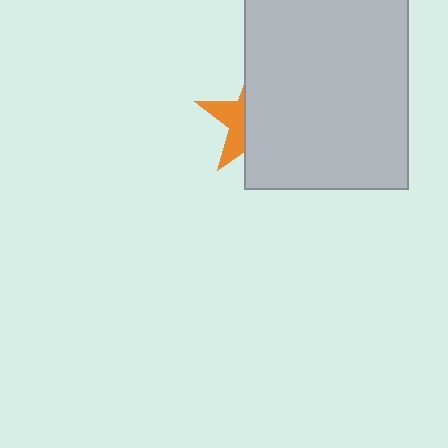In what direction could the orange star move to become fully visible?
The orange star could move left. That would shift it out from behind the light gray rectangle entirely.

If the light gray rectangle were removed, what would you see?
You would see the complete orange star.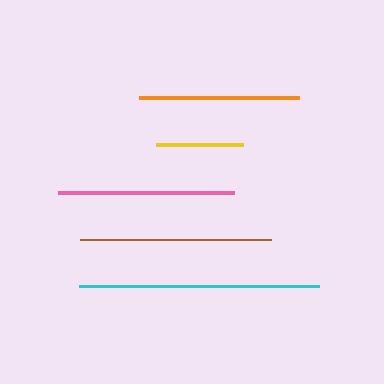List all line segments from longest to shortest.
From longest to shortest: cyan, brown, pink, orange, yellow.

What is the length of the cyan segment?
The cyan segment is approximately 240 pixels long.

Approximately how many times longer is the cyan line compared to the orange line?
The cyan line is approximately 1.5 times the length of the orange line.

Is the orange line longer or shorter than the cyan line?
The cyan line is longer than the orange line.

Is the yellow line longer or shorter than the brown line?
The brown line is longer than the yellow line.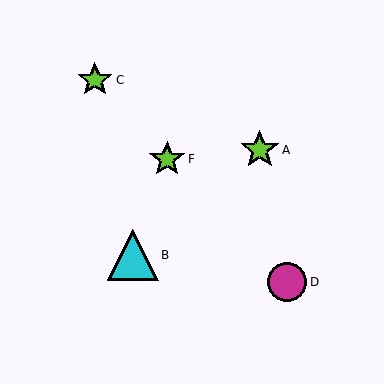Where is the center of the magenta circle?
The center of the magenta circle is at (287, 282).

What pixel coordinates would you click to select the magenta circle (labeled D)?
Click at (287, 282) to select the magenta circle D.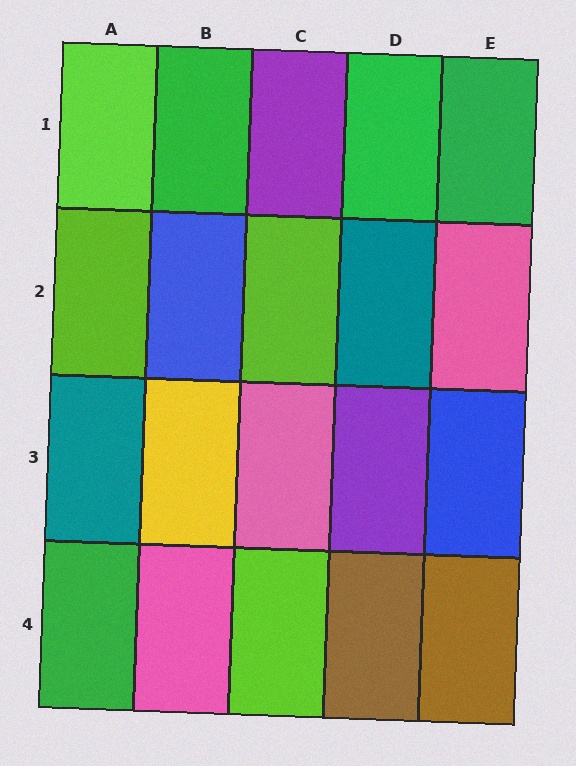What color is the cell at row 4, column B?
Pink.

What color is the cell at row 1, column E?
Green.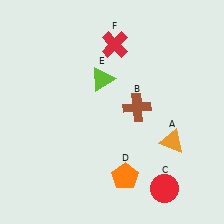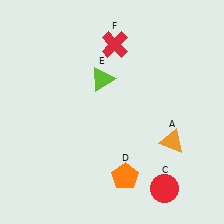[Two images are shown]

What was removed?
The brown cross (B) was removed in Image 2.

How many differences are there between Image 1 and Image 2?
There is 1 difference between the two images.